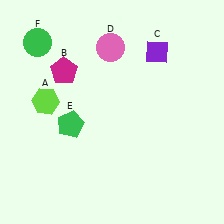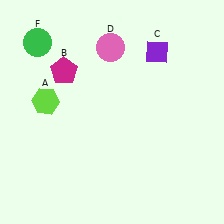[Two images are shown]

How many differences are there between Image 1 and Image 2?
There is 1 difference between the two images.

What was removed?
The green pentagon (E) was removed in Image 2.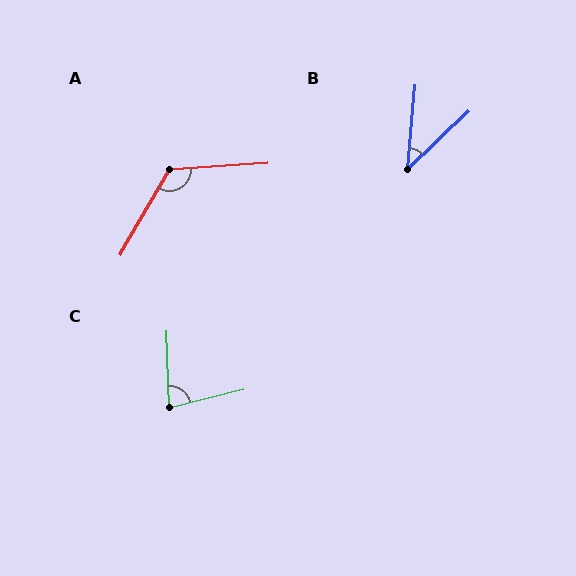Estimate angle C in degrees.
Approximately 78 degrees.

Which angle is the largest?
A, at approximately 124 degrees.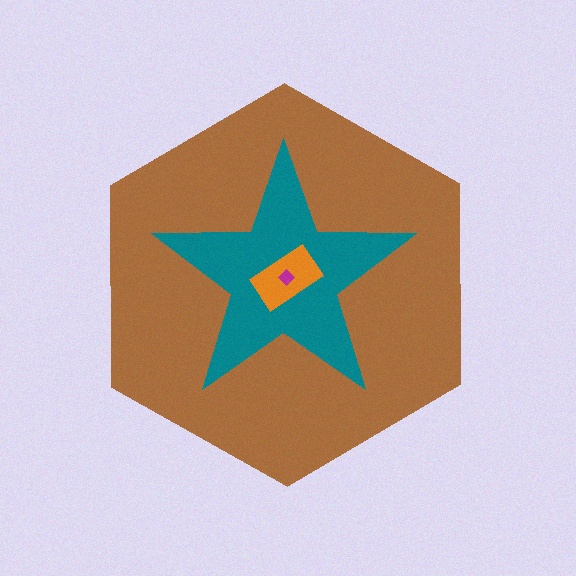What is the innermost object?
The magenta diamond.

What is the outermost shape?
The brown hexagon.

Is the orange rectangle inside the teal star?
Yes.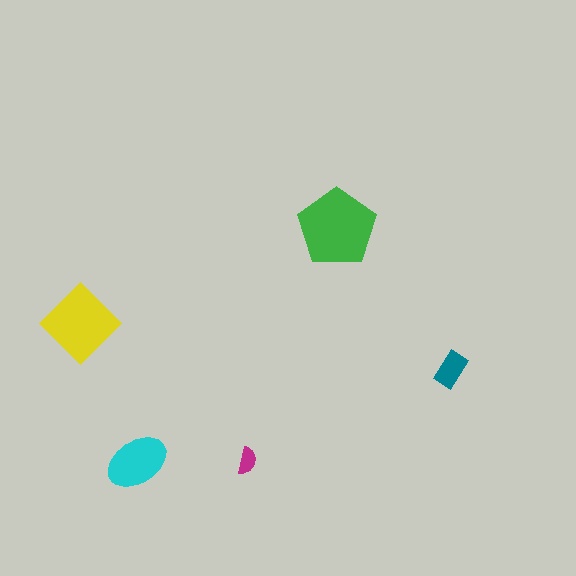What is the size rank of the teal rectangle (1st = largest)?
4th.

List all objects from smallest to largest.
The magenta semicircle, the teal rectangle, the cyan ellipse, the yellow diamond, the green pentagon.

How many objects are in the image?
There are 5 objects in the image.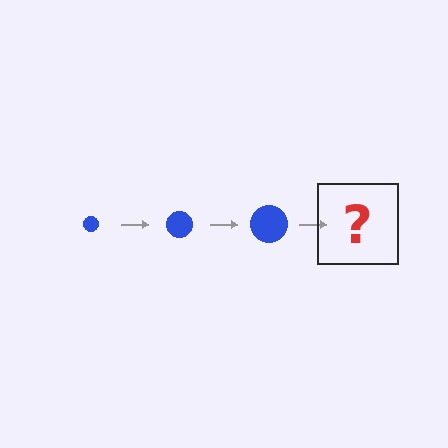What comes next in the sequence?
The next element should be a blue circle, larger than the previous one.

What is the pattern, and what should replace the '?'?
The pattern is that the circle gets progressively larger each step. The '?' should be a blue circle, larger than the previous one.